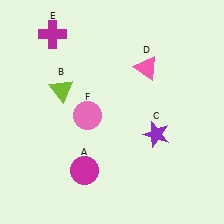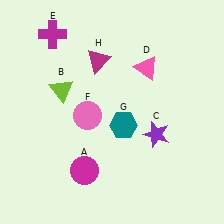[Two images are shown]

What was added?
A teal hexagon (G), a magenta triangle (H) were added in Image 2.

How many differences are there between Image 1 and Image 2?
There are 2 differences between the two images.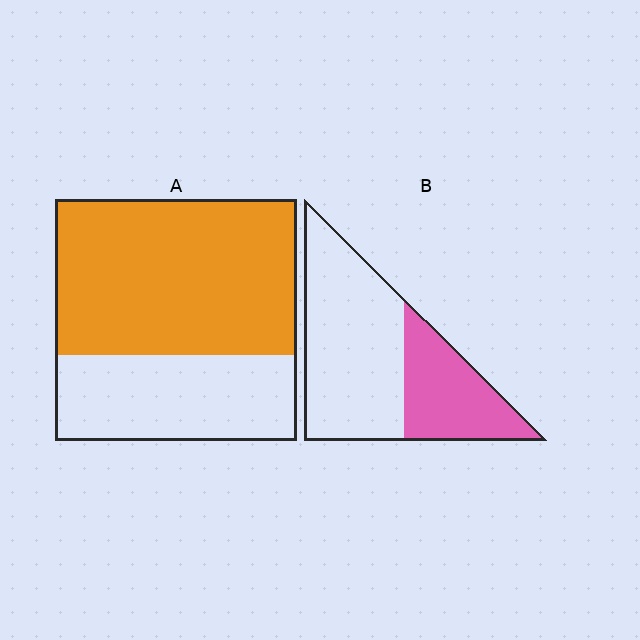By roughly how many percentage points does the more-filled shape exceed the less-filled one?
By roughly 30 percentage points (A over B).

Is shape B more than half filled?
No.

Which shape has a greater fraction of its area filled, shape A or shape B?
Shape A.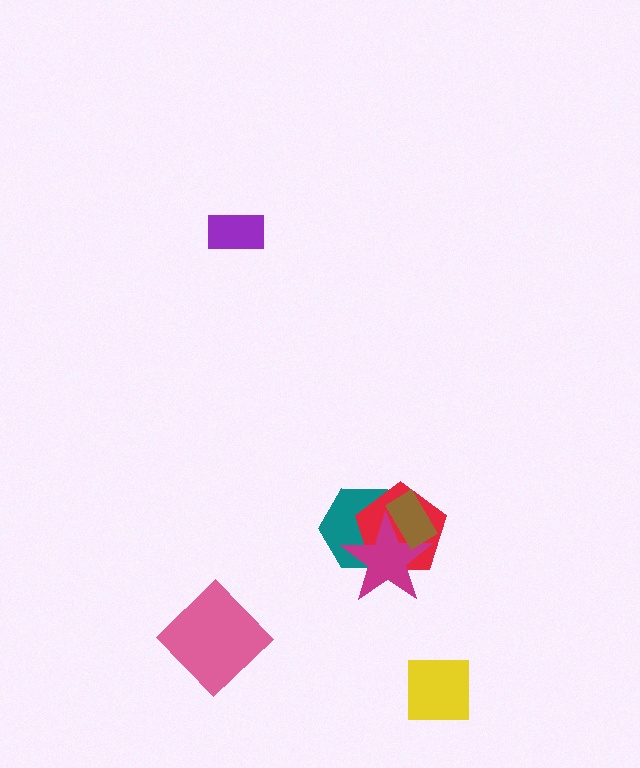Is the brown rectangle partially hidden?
No, no other shape covers it.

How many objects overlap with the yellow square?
0 objects overlap with the yellow square.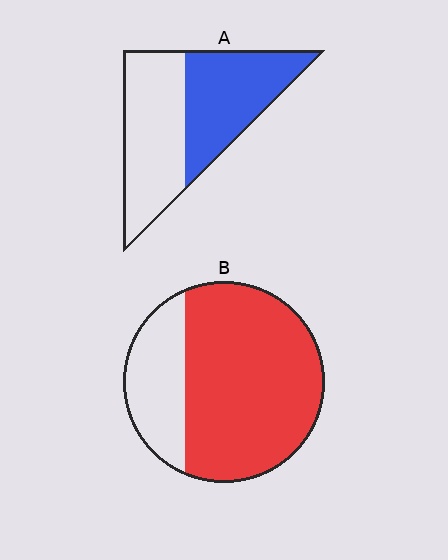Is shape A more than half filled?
Roughly half.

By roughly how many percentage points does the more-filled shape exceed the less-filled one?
By roughly 25 percentage points (B over A).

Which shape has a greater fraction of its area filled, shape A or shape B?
Shape B.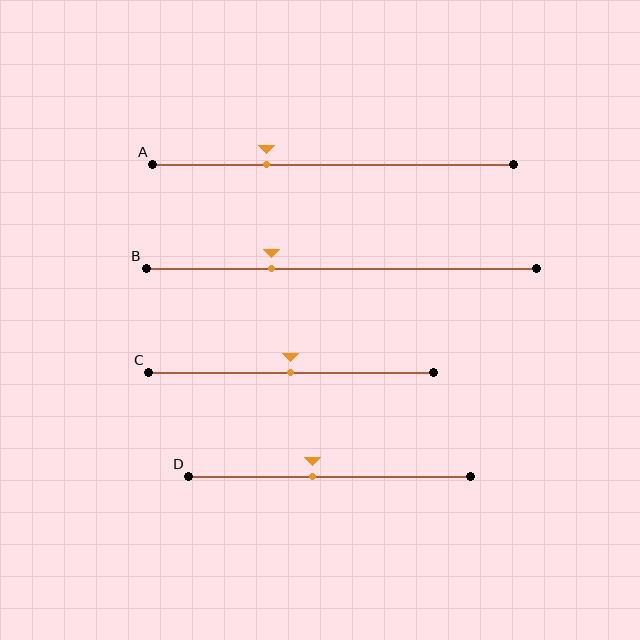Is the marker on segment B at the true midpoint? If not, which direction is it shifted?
No, the marker on segment B is shifted to the left by about 18% of the segment length.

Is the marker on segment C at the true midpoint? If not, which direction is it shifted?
Yes, the marker on segment C is at the true midpoint.